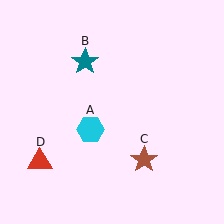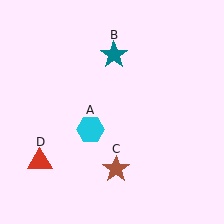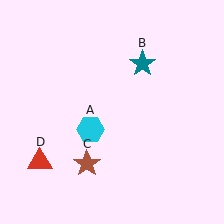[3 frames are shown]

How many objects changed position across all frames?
2 objects changed position: teal star (object B), brown star (object C).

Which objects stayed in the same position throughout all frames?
Cyan hexagon (object A) and red triangle (object D) remained stationary.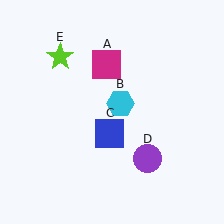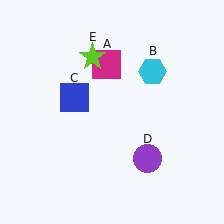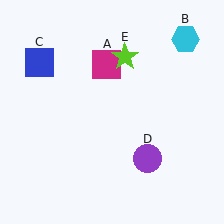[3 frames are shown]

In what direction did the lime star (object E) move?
The lime star (object E) moved right.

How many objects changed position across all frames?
3 objects changed position: cyan hexagon (object B), blue square (object C), lime star (object E).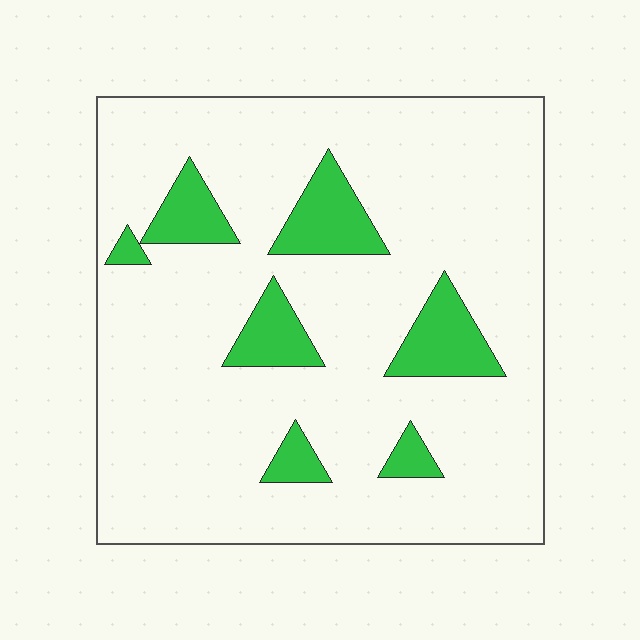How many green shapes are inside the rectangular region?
7.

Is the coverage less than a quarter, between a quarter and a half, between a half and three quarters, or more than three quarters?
Less than a quarter.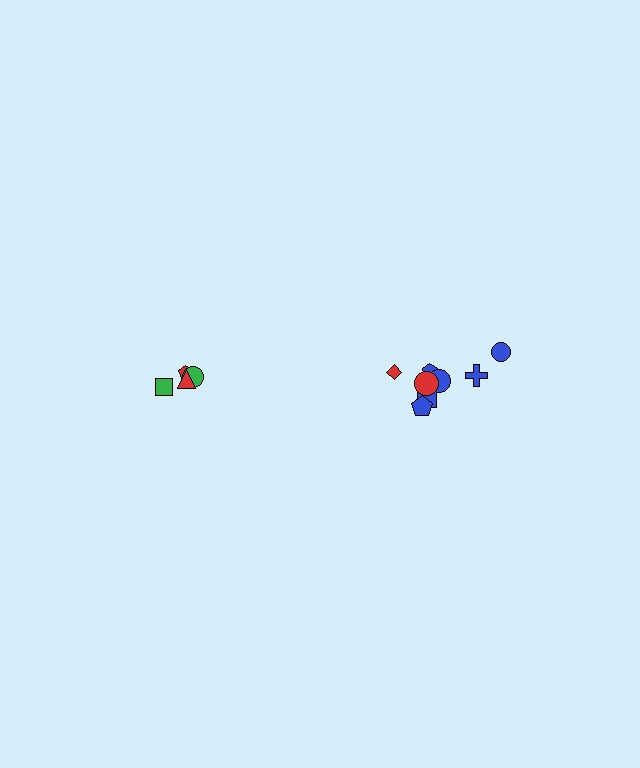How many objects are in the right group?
There are 8 objects.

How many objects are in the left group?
There are 4 objects.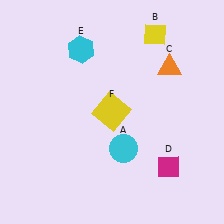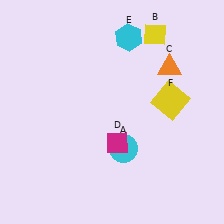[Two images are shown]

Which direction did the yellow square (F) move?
The yellow square (F) moved right.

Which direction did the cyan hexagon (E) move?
The cyan hexagon (E) moved right.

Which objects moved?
The objects that moved are: the magenta diamond (D), the cyan hexagon (E), the yellow square (F).